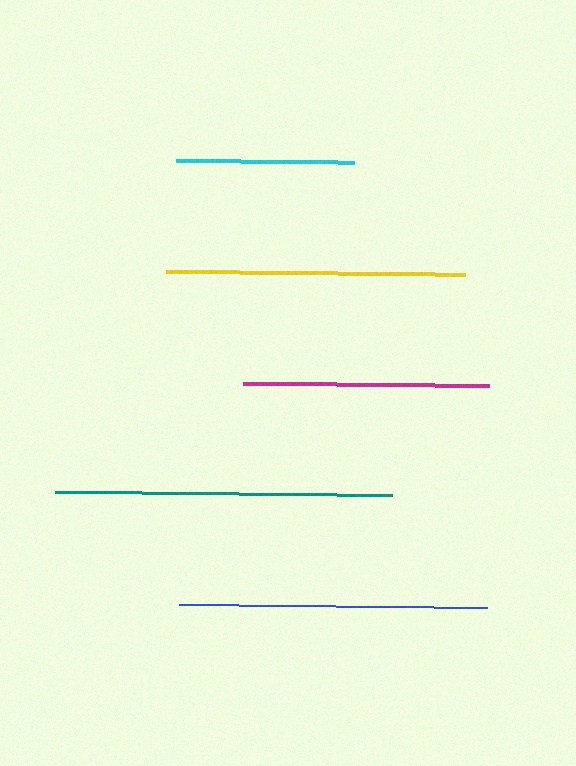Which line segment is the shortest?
The cyan line is the shortest at approximately 179 pixels.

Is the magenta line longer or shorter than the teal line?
The teal line is longer than the magenta line.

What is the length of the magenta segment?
The magenta segment is approximately 246 pixels long.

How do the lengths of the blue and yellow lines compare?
The blue and yellow lines are approximately the same length.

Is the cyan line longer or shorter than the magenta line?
The magenta line is longer than the cyan line.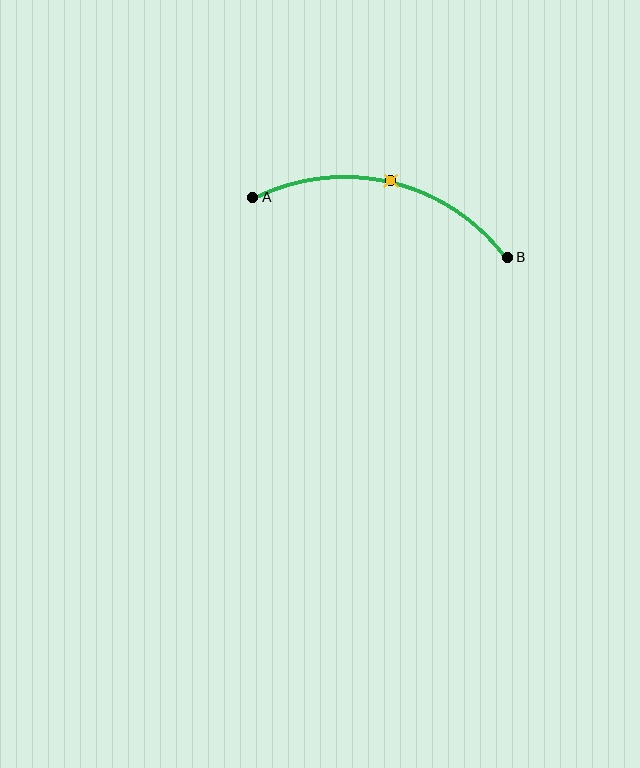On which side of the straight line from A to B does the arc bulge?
The arc bulges above the straight line connecting A and B.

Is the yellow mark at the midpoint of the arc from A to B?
Yes. The yellow mark lies on the arc at equal arc-length from both A and B — it is the arc midpoint.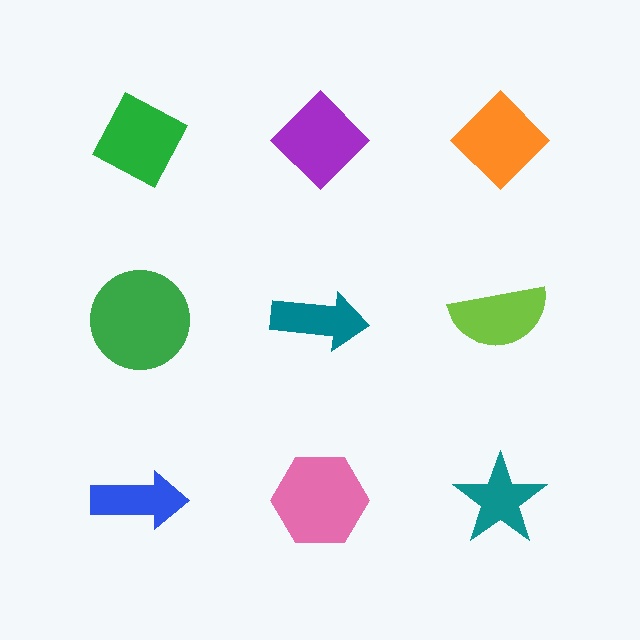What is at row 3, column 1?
A blue arrow.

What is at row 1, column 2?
A purple diamond.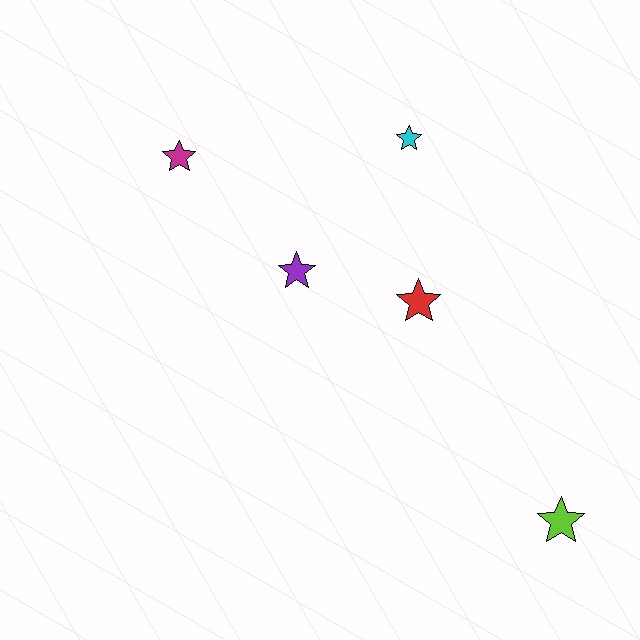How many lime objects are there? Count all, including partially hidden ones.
There is 1 lime object.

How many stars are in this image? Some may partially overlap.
There are 5 stars.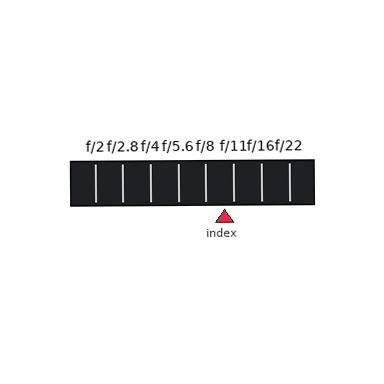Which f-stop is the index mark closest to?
The index mark is closest to f/11.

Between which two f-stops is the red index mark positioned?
The index mark is between f/8 and f/11.